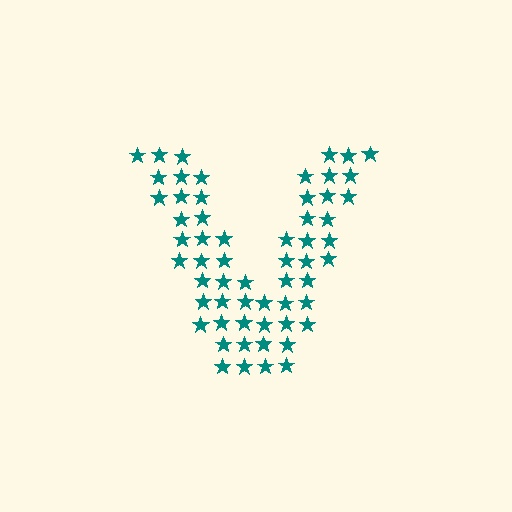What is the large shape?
The large shape is the letter V.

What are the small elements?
The small elements are stars.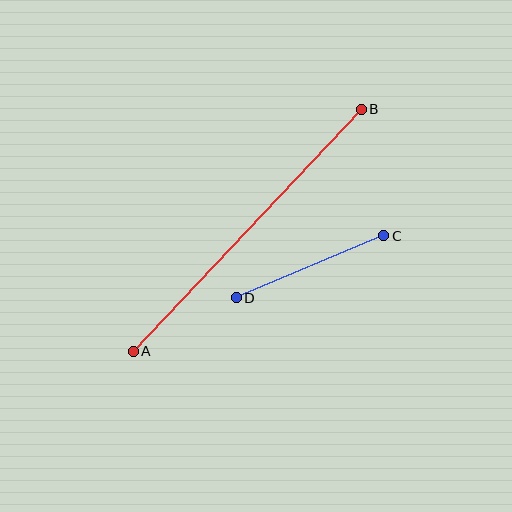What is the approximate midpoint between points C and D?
The midpoint is at approximately (310, 267) pixels.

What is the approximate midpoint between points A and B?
The midpoint is at approximately (247, 230) pixels.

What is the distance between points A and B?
The distance is approximately 332 pixels.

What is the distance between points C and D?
The distance is approximately 160 pixels.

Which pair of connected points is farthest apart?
Points A and B are farthest apart.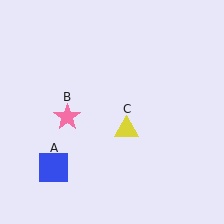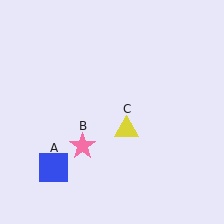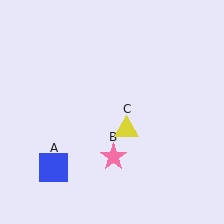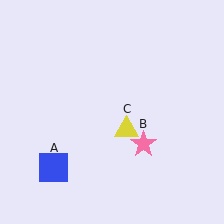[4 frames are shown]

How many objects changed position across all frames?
1 object changed position: pink star (object B).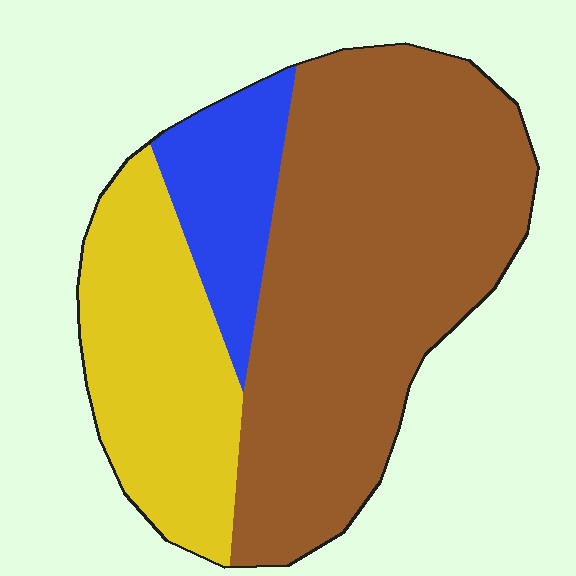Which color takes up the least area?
Blue, at roughly 15%.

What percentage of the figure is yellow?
Yellow covers 27% of the figure.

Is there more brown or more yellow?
Brown.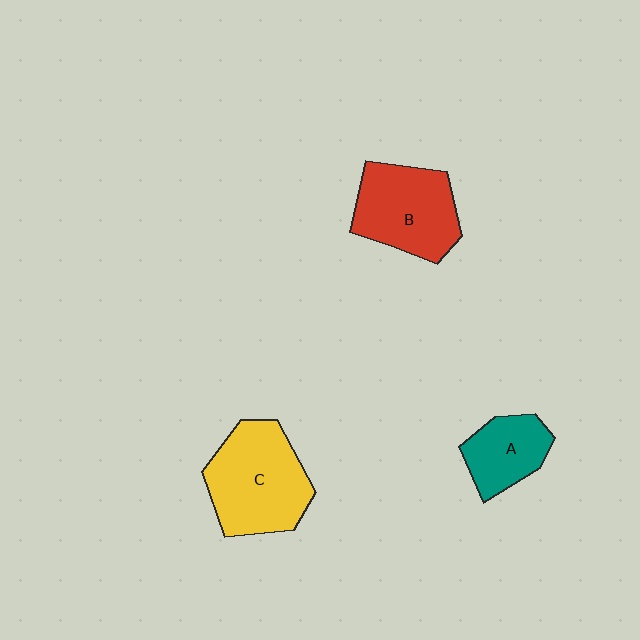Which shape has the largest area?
Shape C (yellow).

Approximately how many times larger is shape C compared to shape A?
Approximately 1.8 times.